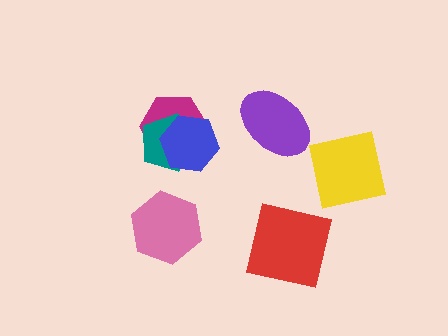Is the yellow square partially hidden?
No, no other shape covers it.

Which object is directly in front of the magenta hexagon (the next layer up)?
The teal pentagon is directly in front of the magenta hexagon.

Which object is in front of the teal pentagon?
The blue hexagon is in front of the teal pentagon.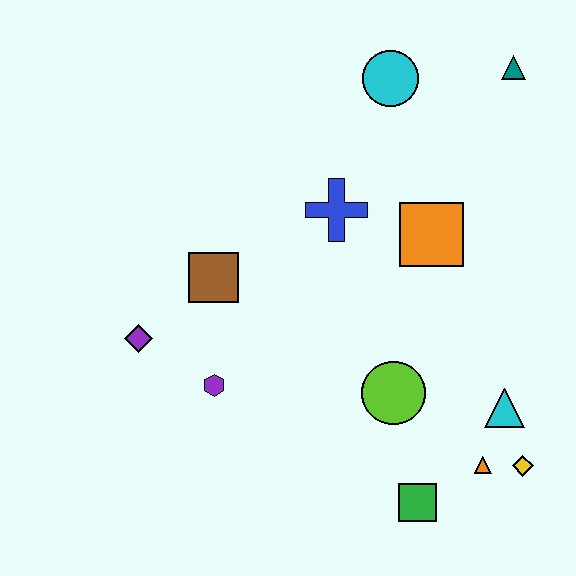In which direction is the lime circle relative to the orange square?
The lime circle is below the orange square.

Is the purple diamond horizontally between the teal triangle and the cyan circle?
No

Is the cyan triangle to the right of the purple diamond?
Yes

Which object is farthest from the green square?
The teal triangle is farthest from the green square.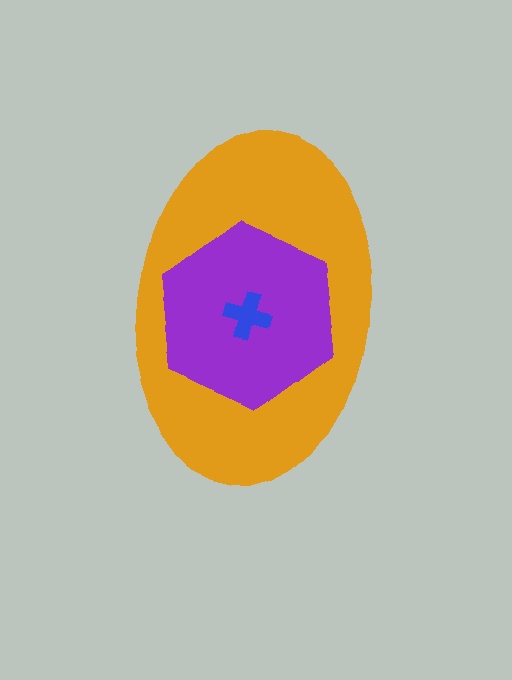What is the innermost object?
The blue cross.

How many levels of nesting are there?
3.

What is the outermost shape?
The orange ellipse.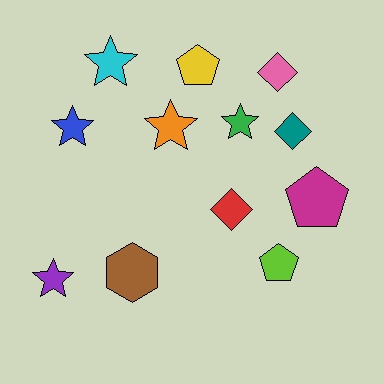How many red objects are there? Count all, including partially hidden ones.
There is 1 red object.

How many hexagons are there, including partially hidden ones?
There is 1 hexagon.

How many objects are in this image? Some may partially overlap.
There are 12 objects.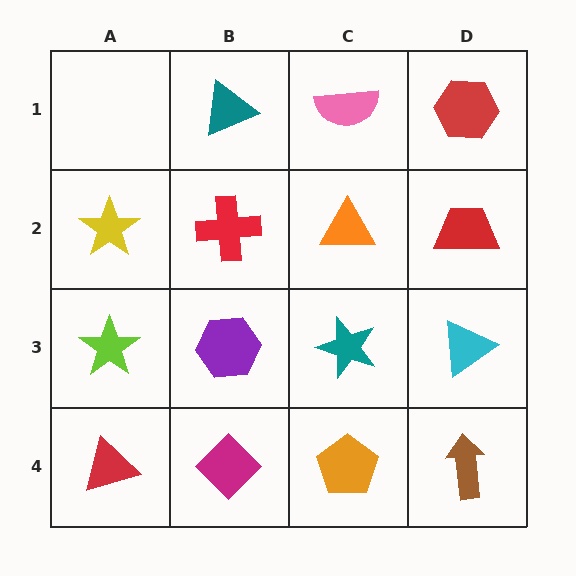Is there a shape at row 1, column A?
No, that cell is empty.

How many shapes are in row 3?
4 shapes.